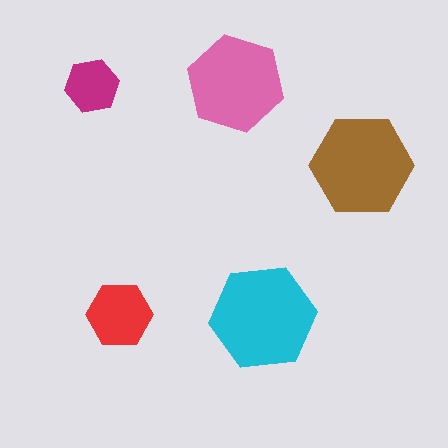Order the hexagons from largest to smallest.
the cyan one, the brown one, the pink one, the red one, the magenta one.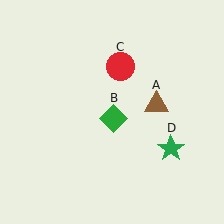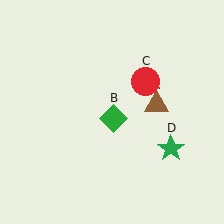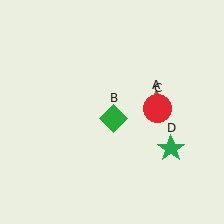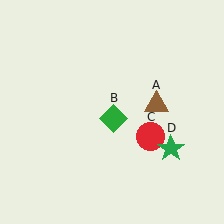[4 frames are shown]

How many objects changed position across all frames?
1 object changed position: red circle (object C).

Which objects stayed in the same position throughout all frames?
Brown triangle (object A) and green diamond (object B) and green star (object D) remained stationary.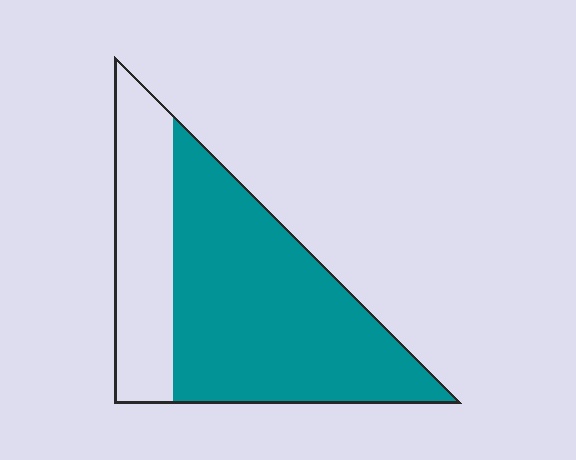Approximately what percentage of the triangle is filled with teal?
Approximately 70%.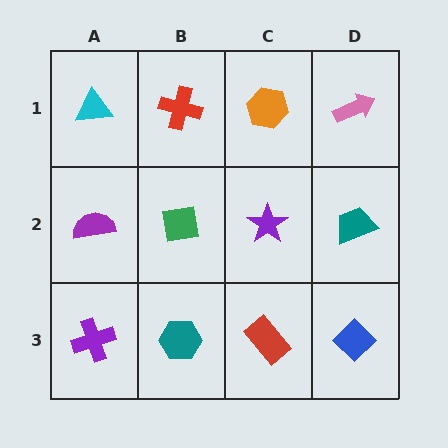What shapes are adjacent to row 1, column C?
A purple star (row 2, column C), a red cross (row 1, column B), a pink arrow (row 1, column D).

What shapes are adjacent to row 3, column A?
A purple semicircle (row 2, column A), a teal hexagon (row 3, column B).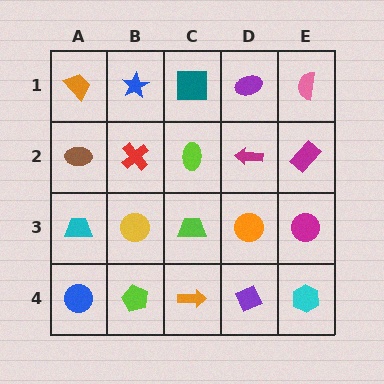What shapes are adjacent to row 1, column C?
A lime ellipse (row 2, column C), a blue star (row 1, column B), a purple ellipse (row 1, column D).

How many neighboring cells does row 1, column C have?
3.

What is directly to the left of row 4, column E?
A purple diamond.